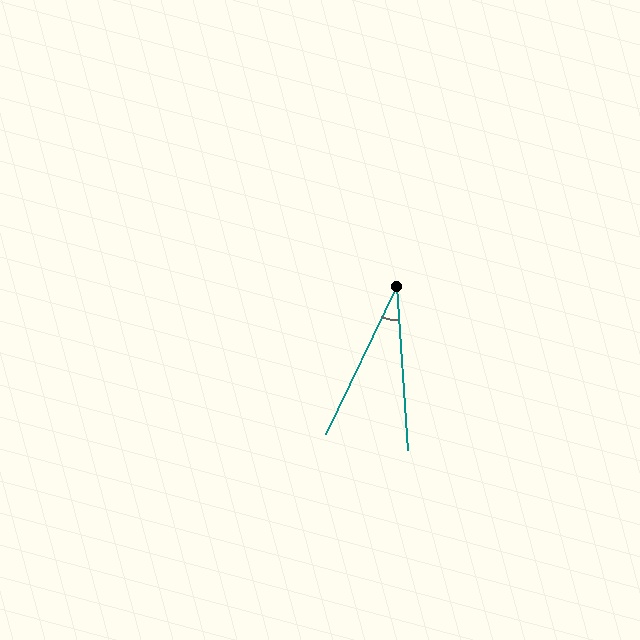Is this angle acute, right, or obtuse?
It is acute.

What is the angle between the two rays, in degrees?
Approximately 30 degrees.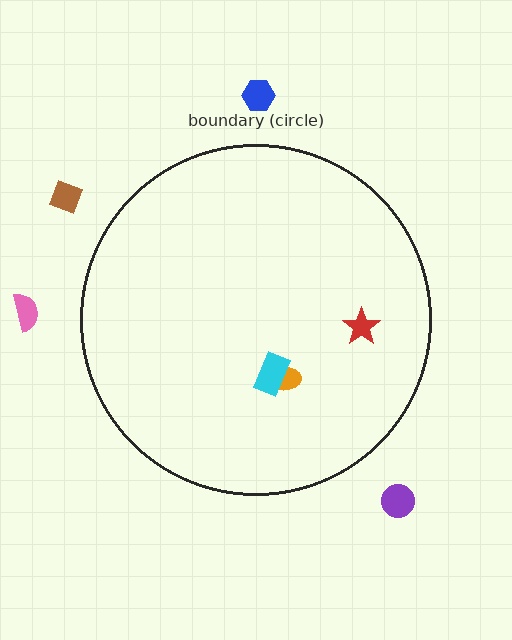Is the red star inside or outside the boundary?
Inside.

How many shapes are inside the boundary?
3 inside, 4 outside.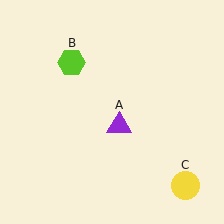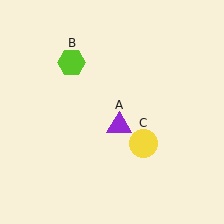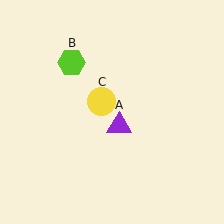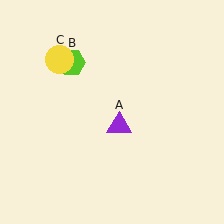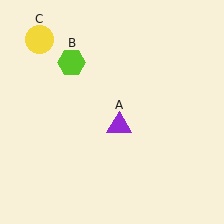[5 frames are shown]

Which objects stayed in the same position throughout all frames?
Purple triangle (object A) and lime hexagon (object B) remained stationary.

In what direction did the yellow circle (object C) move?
The yellow circle (object C) moved up and to the left.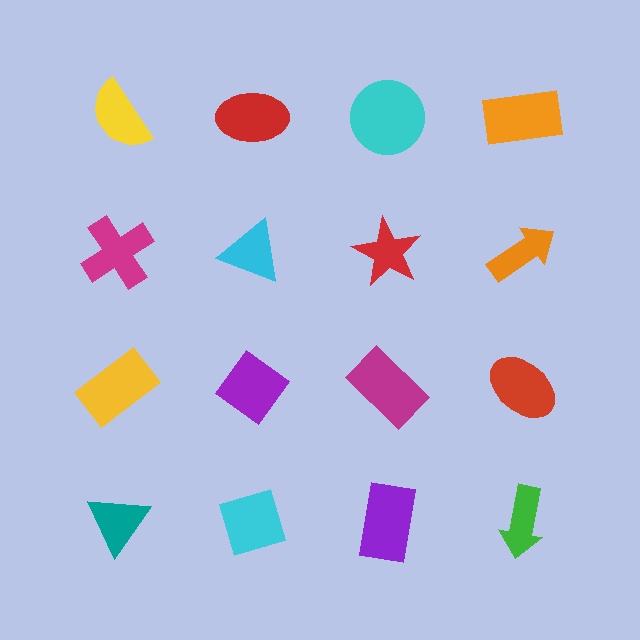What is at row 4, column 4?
A green arrow.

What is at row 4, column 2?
A cyan diamond.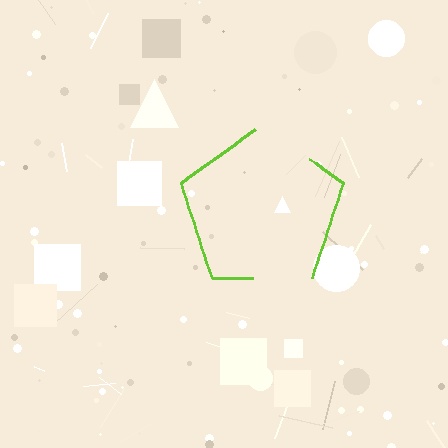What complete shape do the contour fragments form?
The contour fragments form a pentagon.